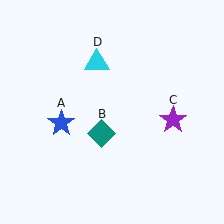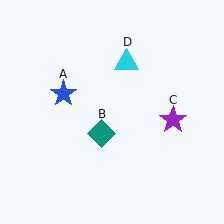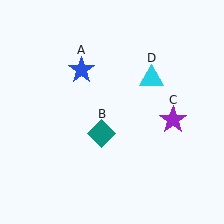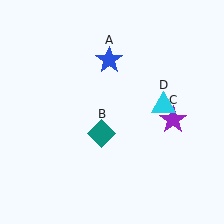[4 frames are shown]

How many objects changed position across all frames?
2 objects changed position: blue star (object A), cyan triangle (object D).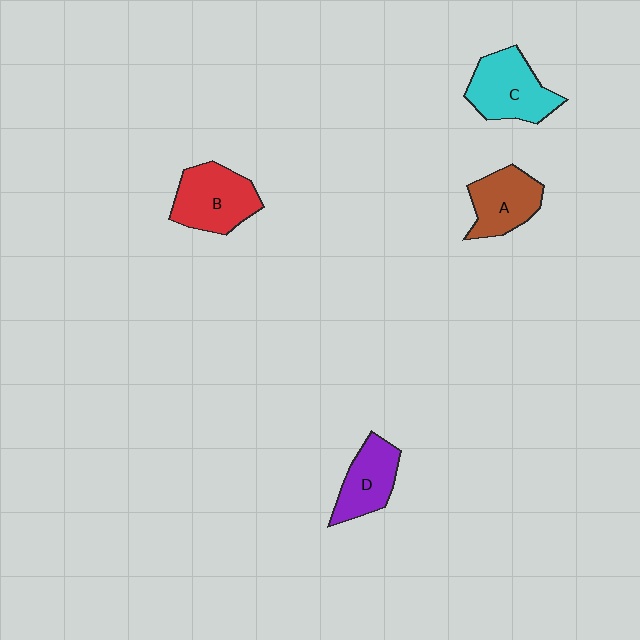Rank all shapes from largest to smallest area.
From largest to smallest: C (cyan), B (red), A (brown), D (purple).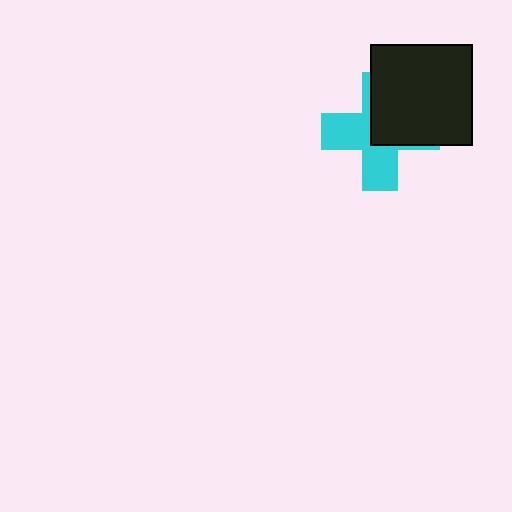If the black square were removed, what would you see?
You would see the complete cyan cross.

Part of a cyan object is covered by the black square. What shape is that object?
It is a cross.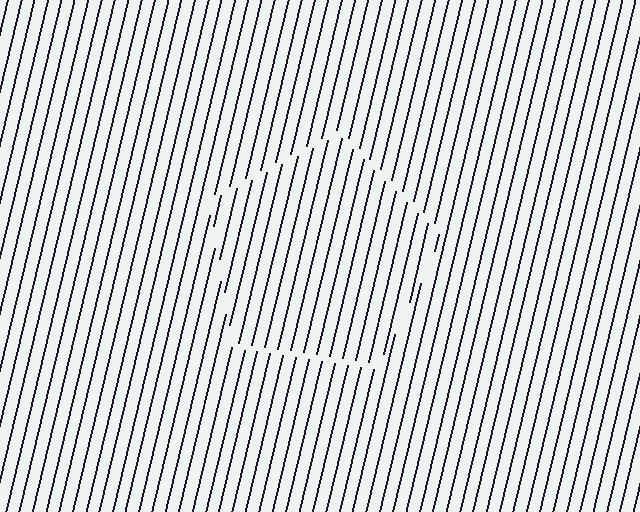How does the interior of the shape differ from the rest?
The interior of the shape contains the same grating, shifted by half a period — the contour is defined by the phase discontinuity where line-ends from the inner and outer gratings abut.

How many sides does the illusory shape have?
5 sides — the line-ends trace a pentagon.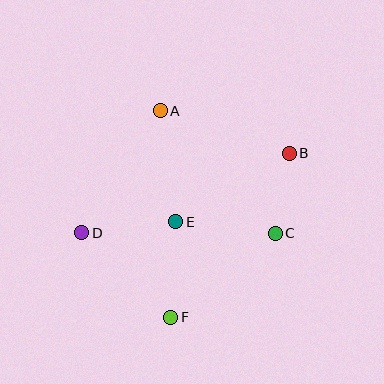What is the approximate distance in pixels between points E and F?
The distance between E and F is approximately 96 pixels.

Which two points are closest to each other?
Points B and C are closest to each other.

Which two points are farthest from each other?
Points B and D are farthest from each other.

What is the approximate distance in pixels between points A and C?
The distance between A and C is approximately 168 pixels.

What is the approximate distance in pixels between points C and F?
The distance between C and F is approximately 134 pixels.